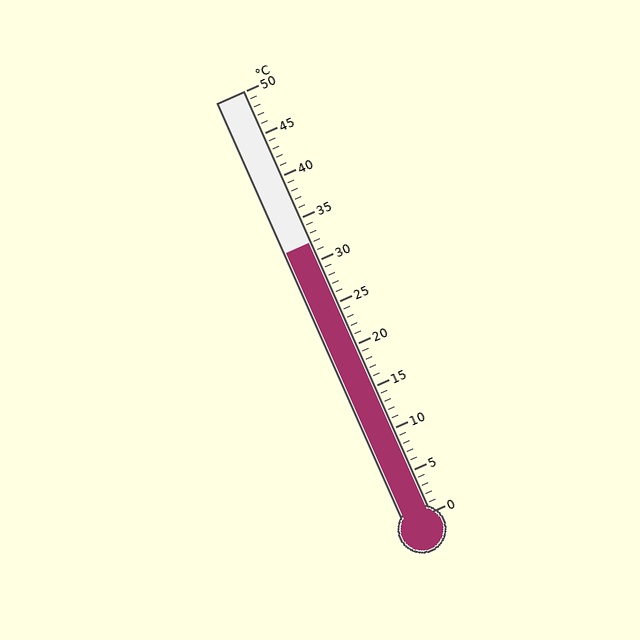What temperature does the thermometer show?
The thermometer shows approximately 32°C.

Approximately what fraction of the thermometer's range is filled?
The thermometer is filled to approximately 65% of its range.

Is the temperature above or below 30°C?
The temperature is above 30°C.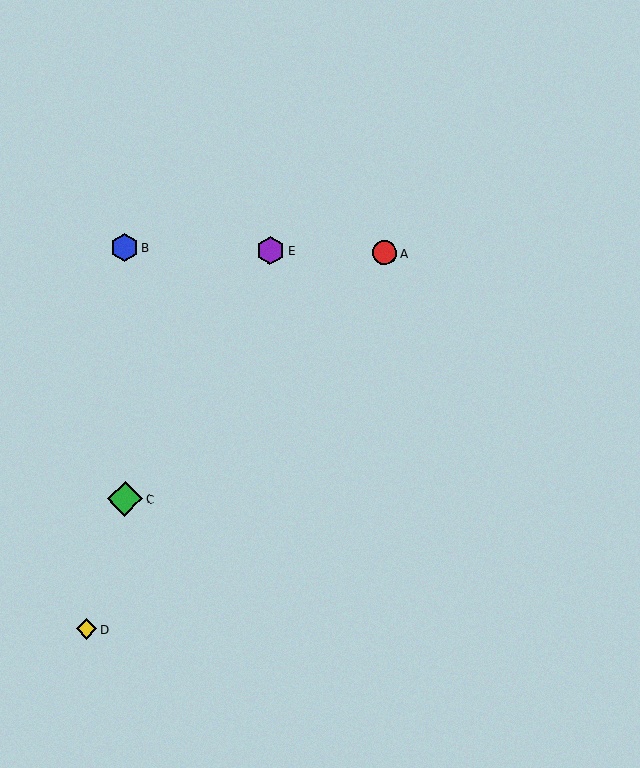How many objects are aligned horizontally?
3 objects (A, B, E) are aligned horizontally.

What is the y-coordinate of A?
Object A is at y≈253.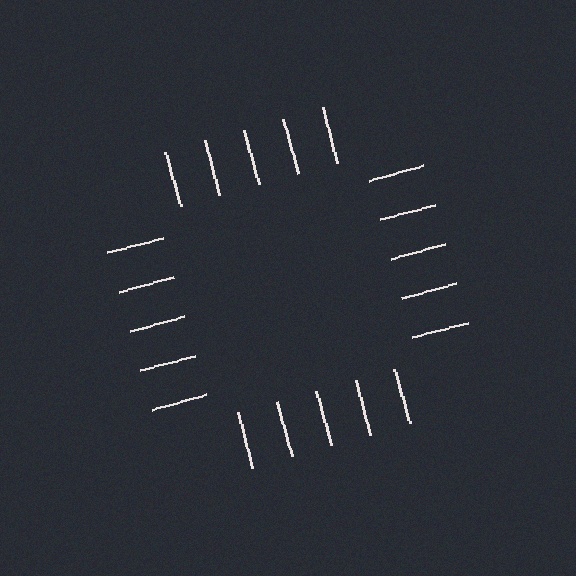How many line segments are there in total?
20 — 5 along each of the 4 edges.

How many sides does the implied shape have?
4 sides — the line-ends trace a square.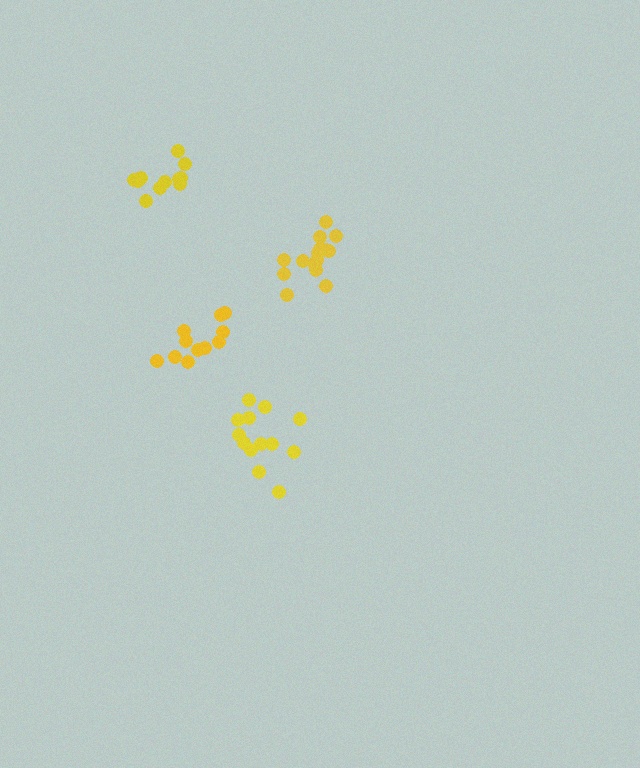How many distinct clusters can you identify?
There are 4 distinct clusters.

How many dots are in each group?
Group 1: 13 dots, Group 2: 15 dots, Group 3: 11 dots, Group 4: 11 dots (50 total).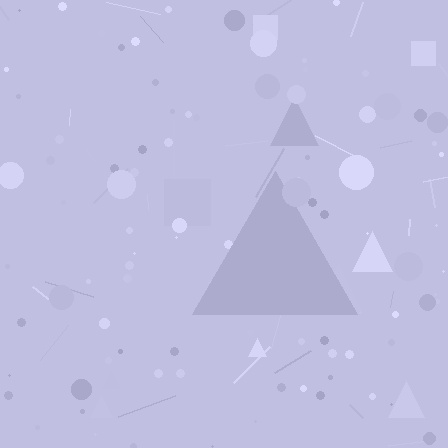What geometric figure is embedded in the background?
A triangle is embedded in the background.